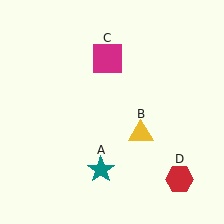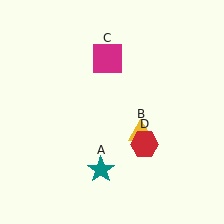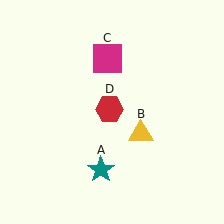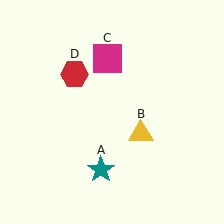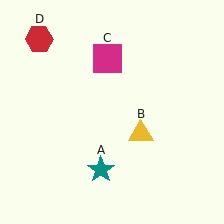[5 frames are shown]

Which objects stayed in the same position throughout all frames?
Teal star (object A) and yellow triangle (object B) and magenta square (object C) remained stationary.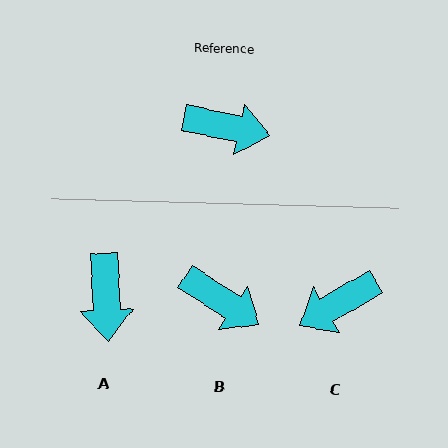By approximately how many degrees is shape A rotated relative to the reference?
Approximately 75 degrees clockwise.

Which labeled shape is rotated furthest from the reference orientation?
C, about 138 degrees away.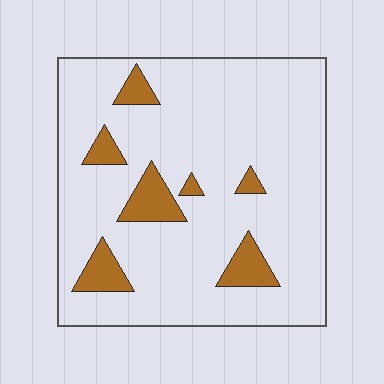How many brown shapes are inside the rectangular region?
7.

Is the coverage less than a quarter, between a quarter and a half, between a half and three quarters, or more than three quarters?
Less than a quarter.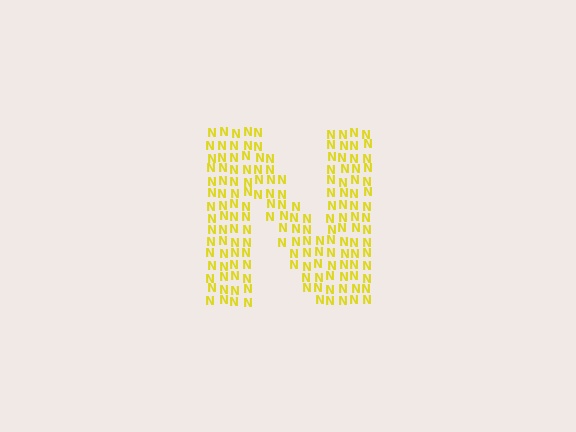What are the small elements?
The small elements are letter N's.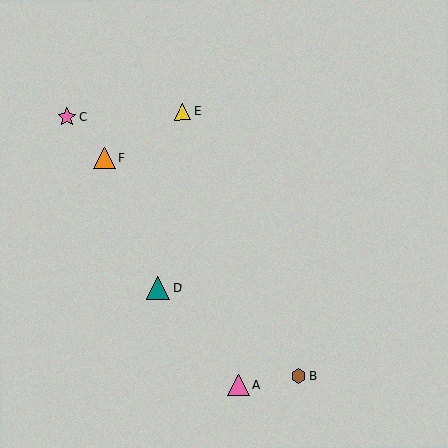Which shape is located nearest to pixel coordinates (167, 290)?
The teal triangle (labeled D) at (158, 288) is nearest to that location.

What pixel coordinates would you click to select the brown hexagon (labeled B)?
Click at (298, 376) to select the brown hexagon B.